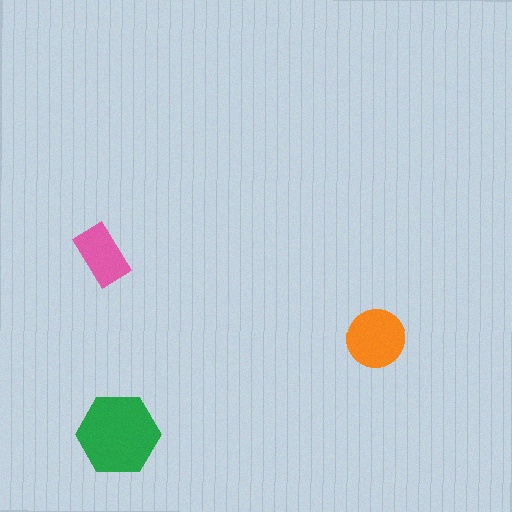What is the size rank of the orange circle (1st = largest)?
2nd.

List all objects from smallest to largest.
The pink rectangle, the orange circle, the green hexagon.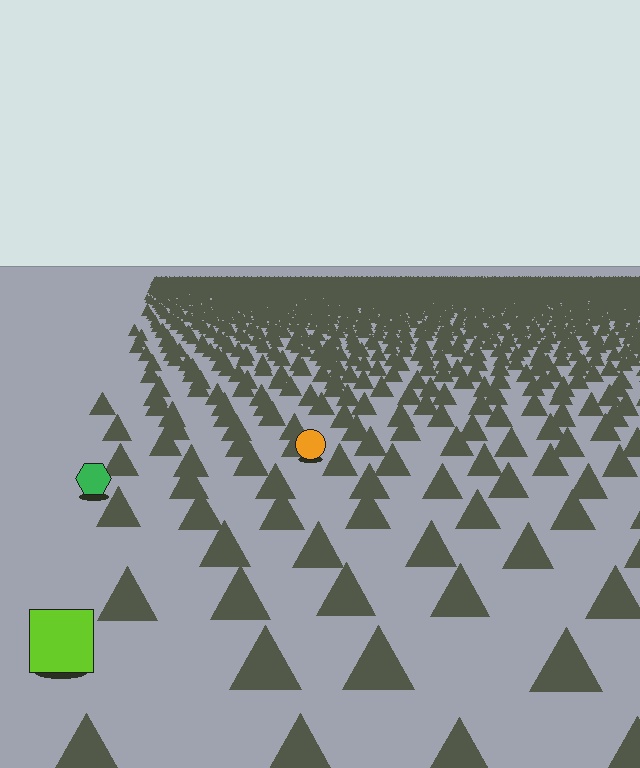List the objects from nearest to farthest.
From nearest to farthest: the lime square, the green hexagon, the orange circle.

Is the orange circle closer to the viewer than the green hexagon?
No. The green hexagon is closer — you can tell from the texture gradient: the ground texture is coarser near it.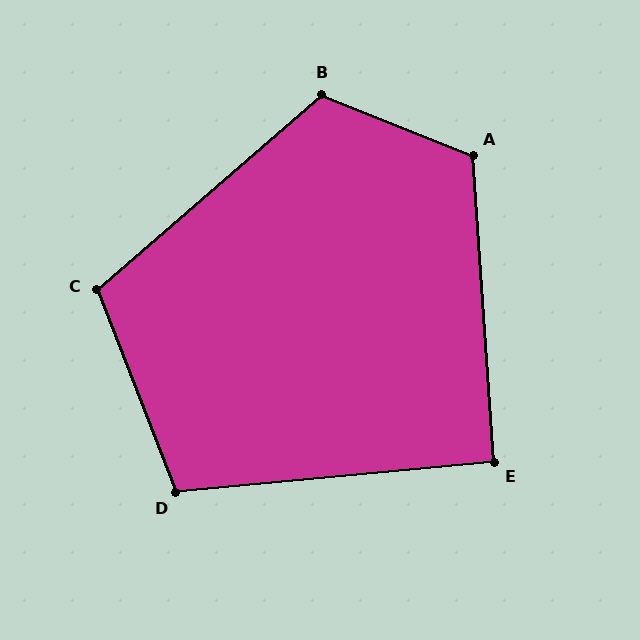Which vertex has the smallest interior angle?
E, at approximately 92 degrees.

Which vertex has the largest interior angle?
B, at approximately 117 degrees.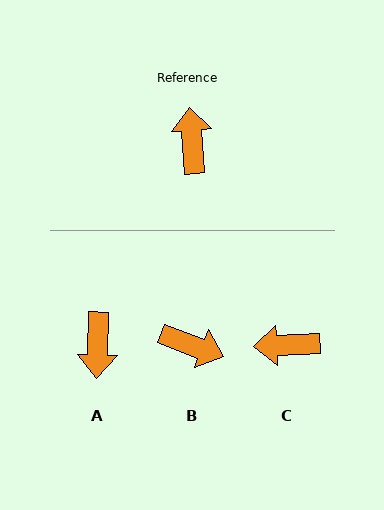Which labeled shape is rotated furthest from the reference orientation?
A, about 174 degrees away.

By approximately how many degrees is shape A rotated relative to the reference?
Approximately 174 degrees counter-clockwise.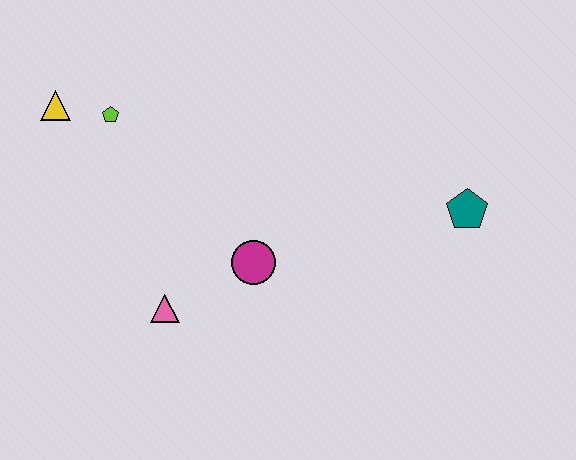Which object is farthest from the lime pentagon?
The teal pentagon is farthest from the lime pentagon.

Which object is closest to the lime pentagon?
The yellow triangle is closest to the lime pentagon.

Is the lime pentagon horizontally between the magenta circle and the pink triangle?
No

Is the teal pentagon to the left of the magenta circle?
No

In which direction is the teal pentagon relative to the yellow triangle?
The teal pentagon is to the right of the yellow triangle.